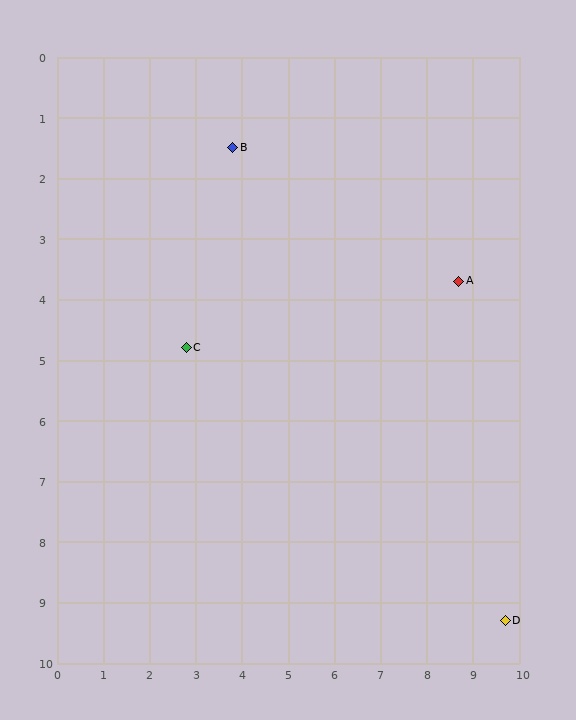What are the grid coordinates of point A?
Point A is at approximately (8.7, 3.7).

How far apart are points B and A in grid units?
Points B and A are about 5.4 grid units apart.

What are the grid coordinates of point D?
Point D is at approximately (9.7, 9.3).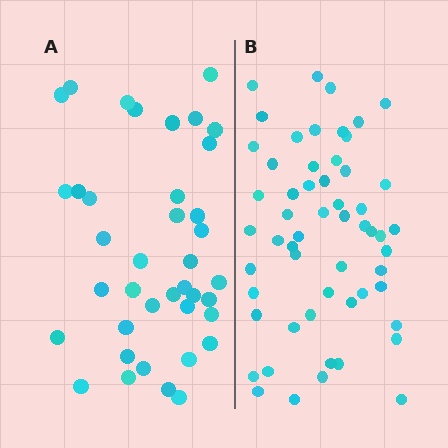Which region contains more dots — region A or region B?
Region B (the right region) has more dots.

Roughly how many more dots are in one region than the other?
Region B has approximately 15 more dots than region A.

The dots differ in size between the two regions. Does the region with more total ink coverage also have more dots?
No. Region A has more total ink coverage because its dots are larger, but region B actually contains more individual dots. Total area can be misleading — the number of items is what matters here.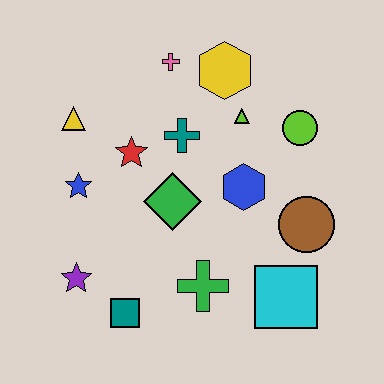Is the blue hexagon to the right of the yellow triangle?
Yes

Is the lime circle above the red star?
Yes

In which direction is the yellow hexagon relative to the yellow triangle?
The yellow hexagon is to the right of the yellow triangle.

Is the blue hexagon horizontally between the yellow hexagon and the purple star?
No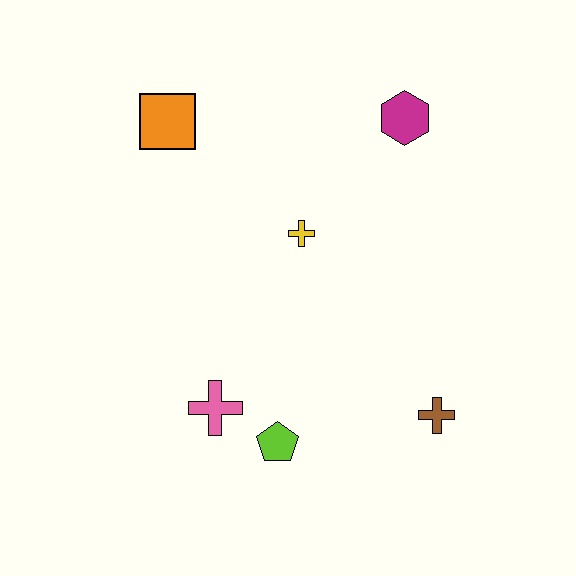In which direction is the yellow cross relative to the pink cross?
The yellow cross is above the pink cross.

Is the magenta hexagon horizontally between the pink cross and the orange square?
No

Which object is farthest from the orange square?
The brown cross is farthest from the orange square.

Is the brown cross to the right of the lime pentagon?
Yes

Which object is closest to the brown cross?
The lime pentagon is closest to the brown cross.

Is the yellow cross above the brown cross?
Yes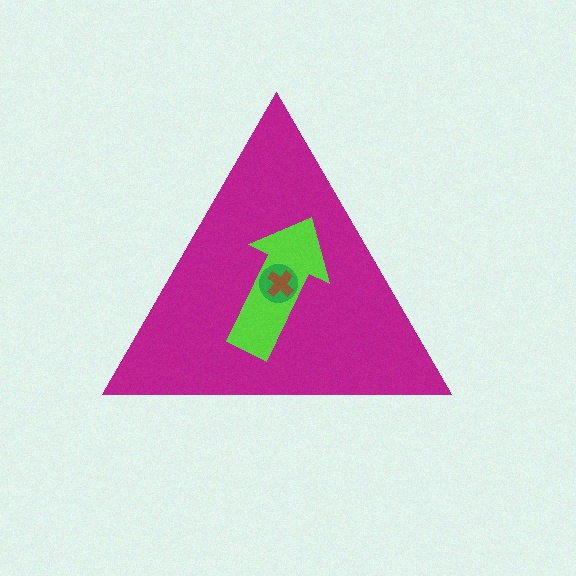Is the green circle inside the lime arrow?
Yes.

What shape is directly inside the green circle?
The brown cross.